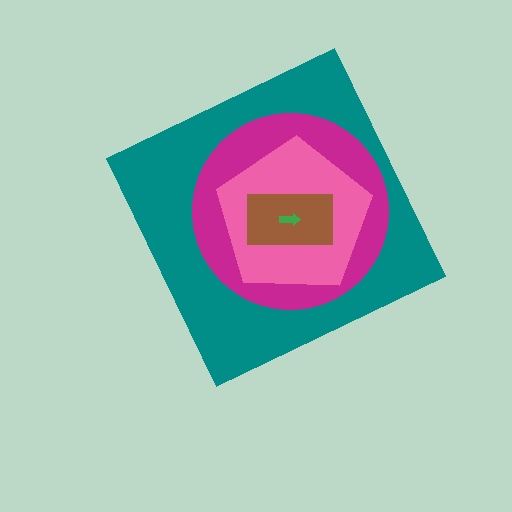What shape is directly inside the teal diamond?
The magenta circle.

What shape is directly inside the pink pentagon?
The brown rectangle.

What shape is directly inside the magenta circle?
The pink pentagon.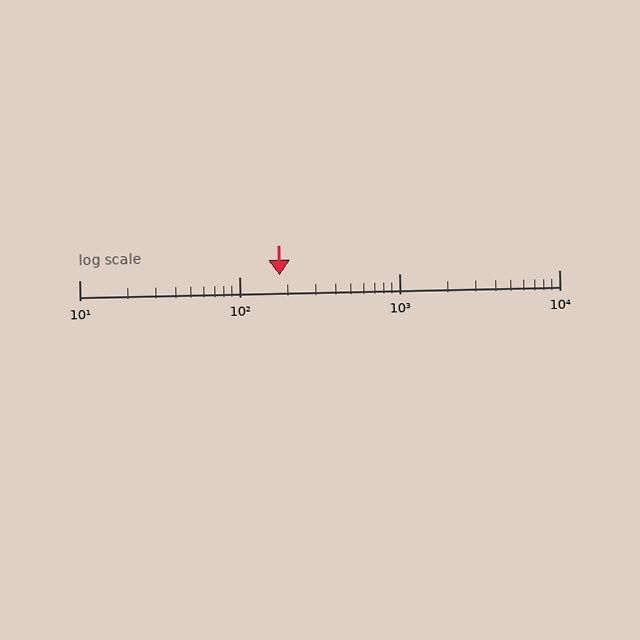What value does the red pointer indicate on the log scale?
The pointer indicates approximately 180.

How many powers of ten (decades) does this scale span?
The scale spans 3 decades, from 10 to 10000.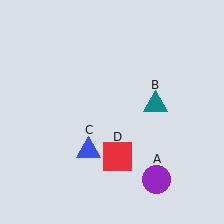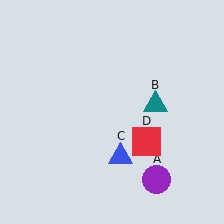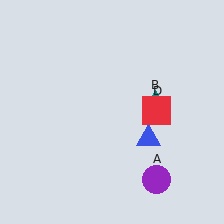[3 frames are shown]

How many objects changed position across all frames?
2 objects changed position: blue triangle (object C), red square (object D).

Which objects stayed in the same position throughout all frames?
Purple circle (object A) and teal triangle (object B) remained stationary.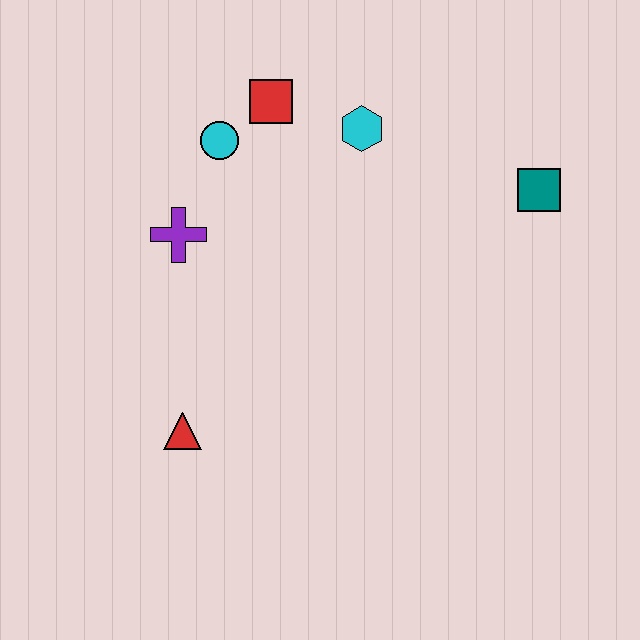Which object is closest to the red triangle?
The purple cross is closest to the red triangle.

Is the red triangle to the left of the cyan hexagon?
Yes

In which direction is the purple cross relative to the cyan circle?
The purple cross is below the cyan circle.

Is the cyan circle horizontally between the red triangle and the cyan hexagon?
Yes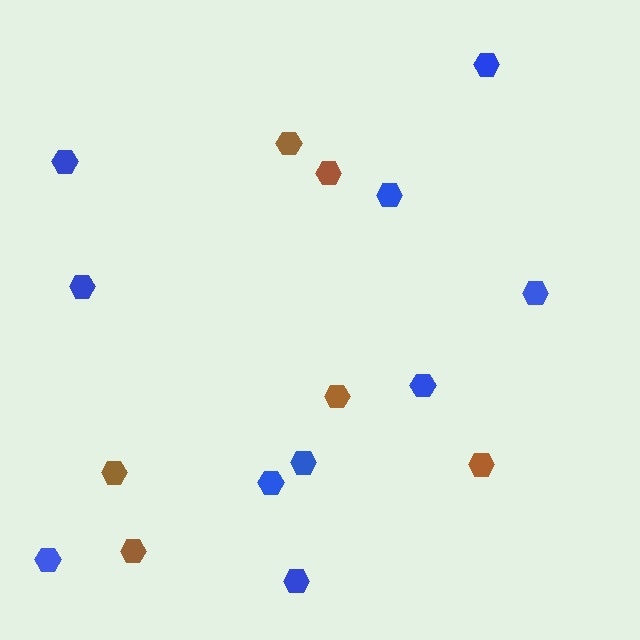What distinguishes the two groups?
There are 2 groups: one group of blue hexagons (10) and one group of brown hexagons (6).